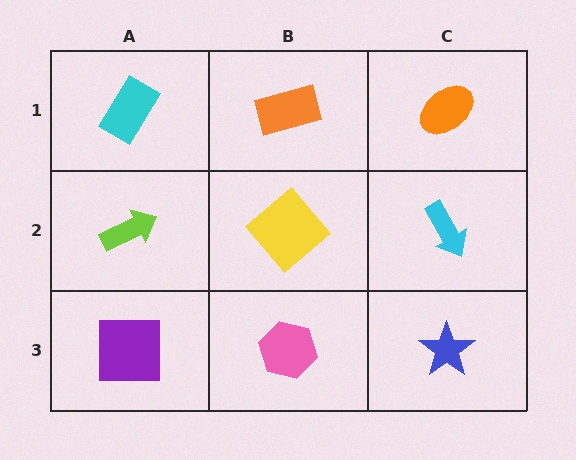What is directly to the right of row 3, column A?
A pink hexagon.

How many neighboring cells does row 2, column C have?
3.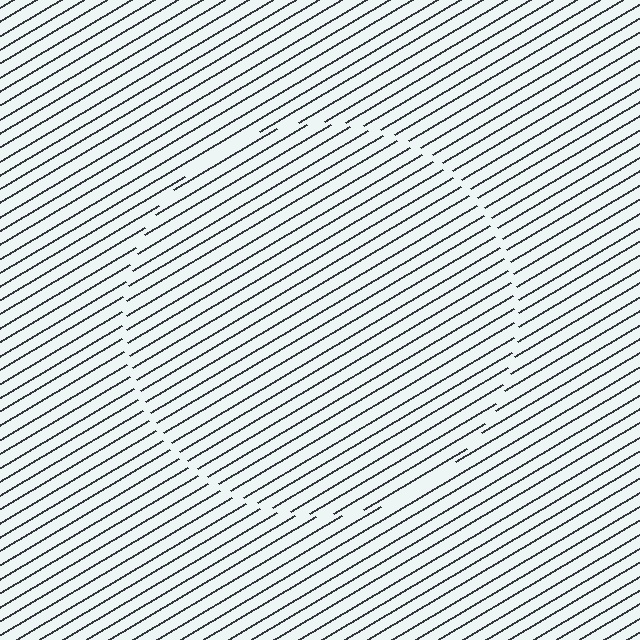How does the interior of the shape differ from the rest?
The interior of the shape contains the same grating, shifted by half a period — the contour is defined by the phase discontinuity where line-ends from the inner and outer gratings abut.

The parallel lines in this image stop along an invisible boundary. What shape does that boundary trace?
An illusory circle. The interior of the shape contains the same grating, shifted by half a period — the contour is defined by the phase discontinuity where line-ends from the inner and outer gratings abut.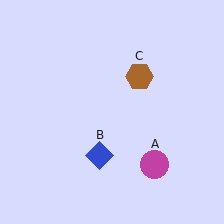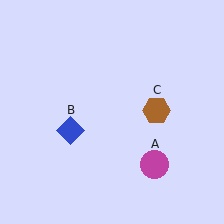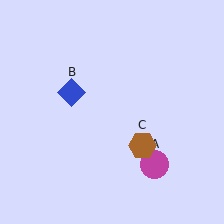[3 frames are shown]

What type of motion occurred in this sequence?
The blue diamond (object B), brown hexagon (object C) rotated clockwise around the center of the scene.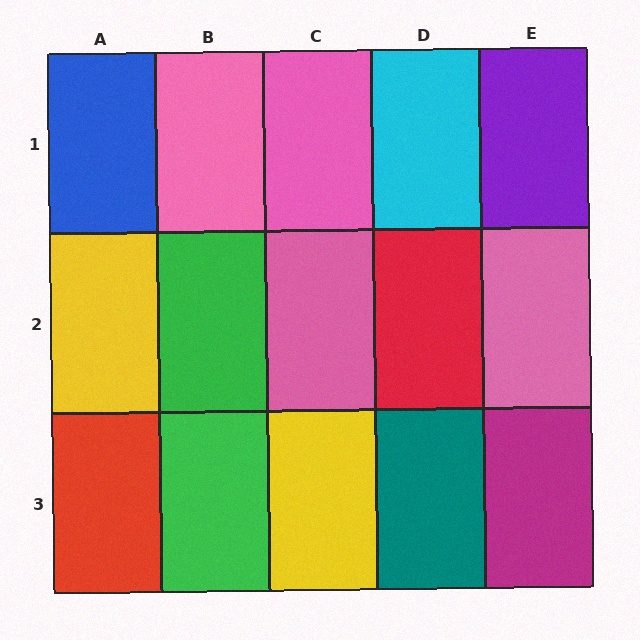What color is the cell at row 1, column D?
Cyan.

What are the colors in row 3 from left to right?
Red, green, yellow, teal, magenta.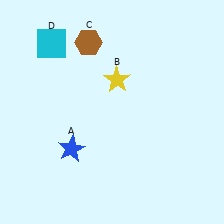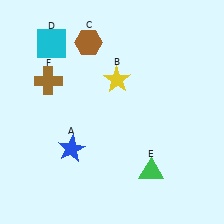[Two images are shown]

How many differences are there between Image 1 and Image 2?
There are 2 differences between the two images.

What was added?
A green triangle (E), a brown cross (F) were added in Image 2.